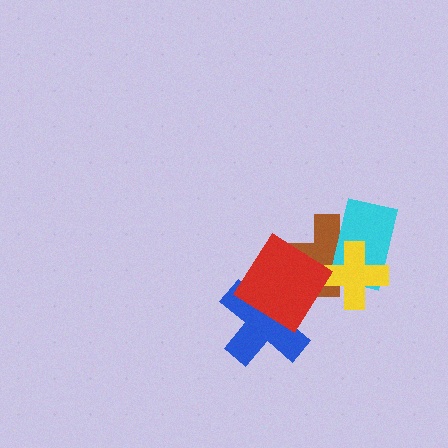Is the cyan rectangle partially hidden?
Yes, it is partially covered by another shape.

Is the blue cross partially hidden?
Yes, it is partially covered by another shape.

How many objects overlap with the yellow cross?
2 objects overlap with the yellow cross.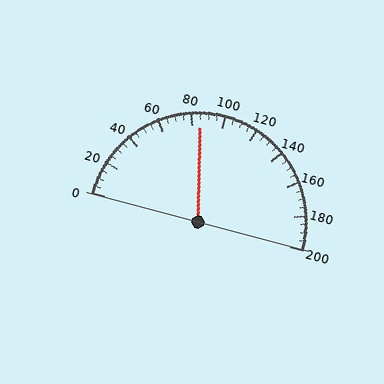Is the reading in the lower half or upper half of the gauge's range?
The reading is in the lower half of the range (0 to 200).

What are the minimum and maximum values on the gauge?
The gauge ranges from 0 to 200.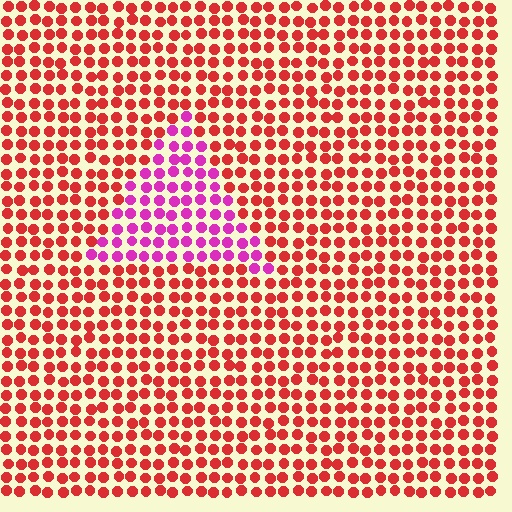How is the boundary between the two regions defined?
The boundary is defined purely by a slight shift in hue (about 49 degrees). Spacing, size, and orientation are identical on both sides.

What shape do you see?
I see a triangle.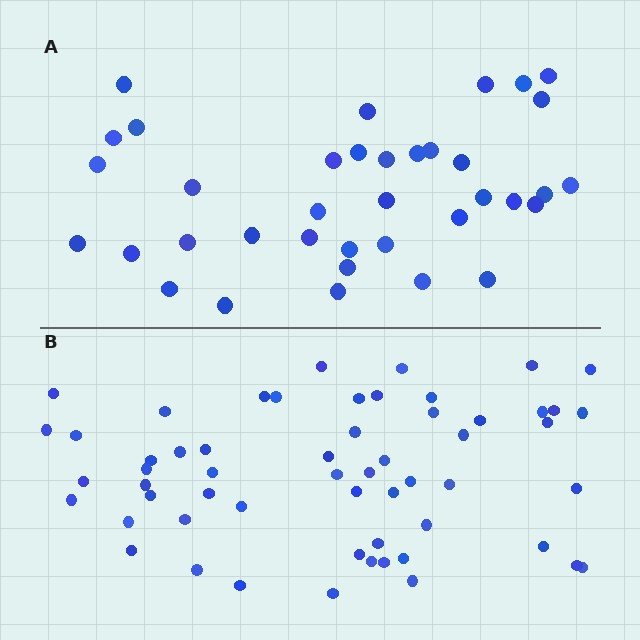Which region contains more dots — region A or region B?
Region B (the bottom region) has more dots.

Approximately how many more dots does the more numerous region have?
Region B has approximately 20 more dots than region A.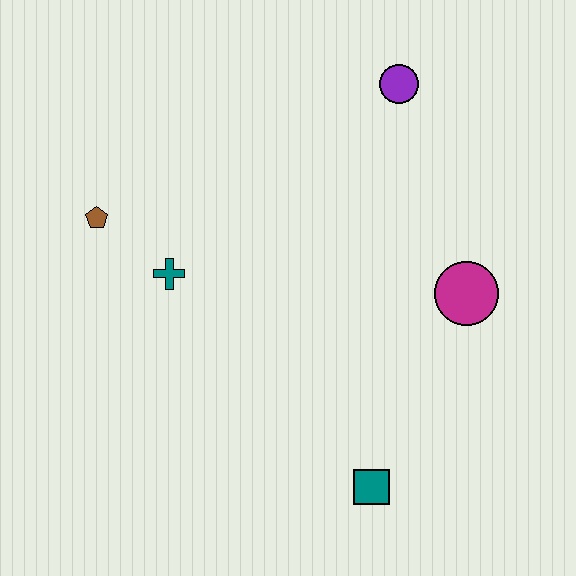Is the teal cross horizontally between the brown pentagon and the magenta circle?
Yes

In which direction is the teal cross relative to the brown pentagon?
The teal cross is to the right of the brown pentagon.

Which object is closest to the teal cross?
The brown pentagon is closest to the teal cross.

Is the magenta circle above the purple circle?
No